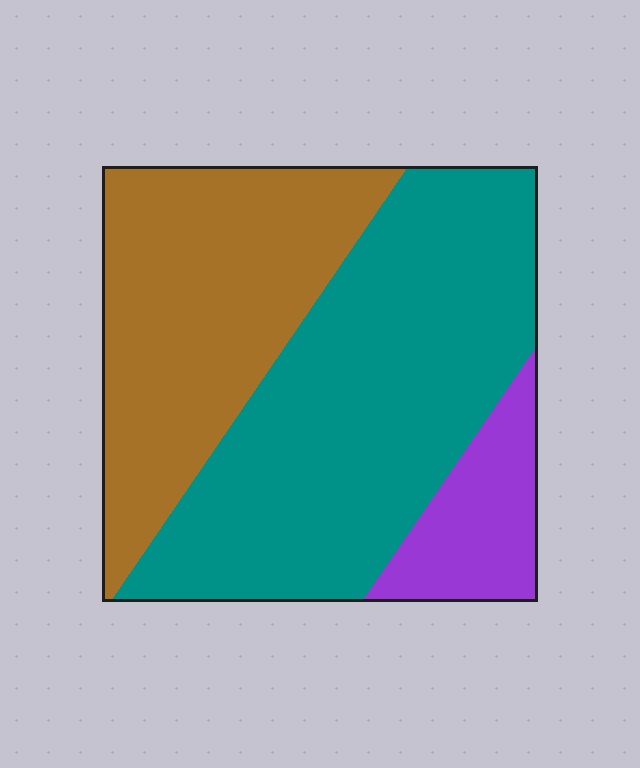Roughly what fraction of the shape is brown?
Brown takes up about three eighths (3/8) of the shape.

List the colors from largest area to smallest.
From largest to smallest: teal, brown, purple.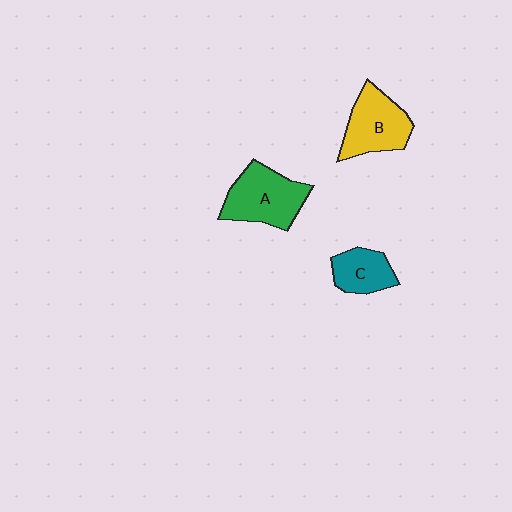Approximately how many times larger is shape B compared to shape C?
Approximately 1.5 times.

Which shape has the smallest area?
Shape C (teal).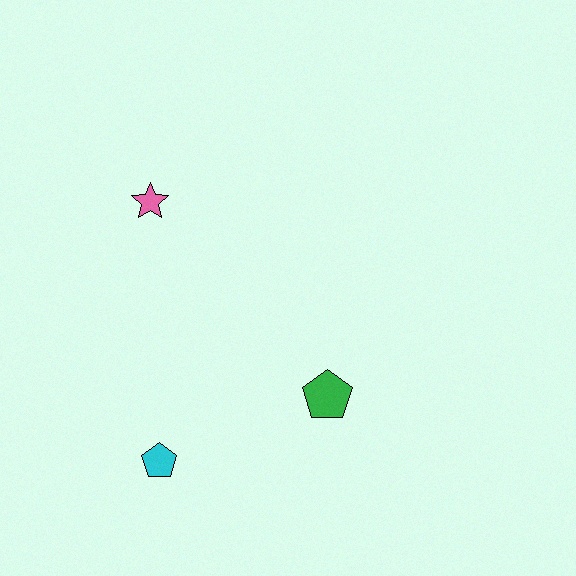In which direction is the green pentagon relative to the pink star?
The green pentagon is below the pink star.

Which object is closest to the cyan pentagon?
The green pentagon is closest to the cyan pentagon.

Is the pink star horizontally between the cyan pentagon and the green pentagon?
No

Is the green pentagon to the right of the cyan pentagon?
Yes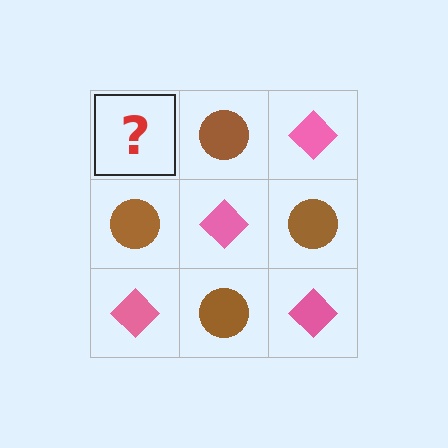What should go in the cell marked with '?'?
The missing cell should contain a pink diamond.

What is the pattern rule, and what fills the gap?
The rule is that it alternates pink diamond and brown circle in a checkerboard pattern. The gap should be filled with a pink diamond.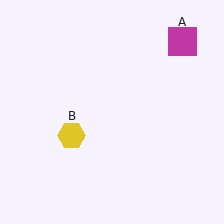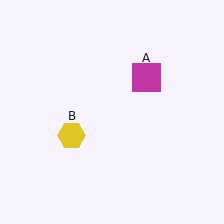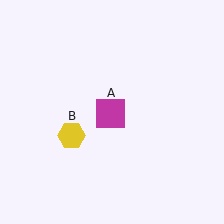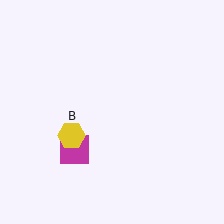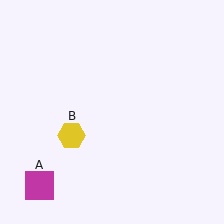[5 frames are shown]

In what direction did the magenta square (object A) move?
The magenta square (object A) moved down and to the left.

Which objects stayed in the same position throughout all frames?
Yellow hexagon (object B) remained stationary.